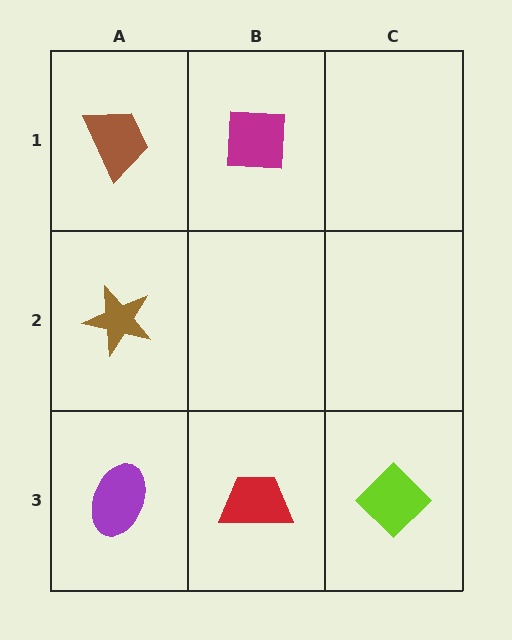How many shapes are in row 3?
3 shapes.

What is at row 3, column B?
A red trapezoid.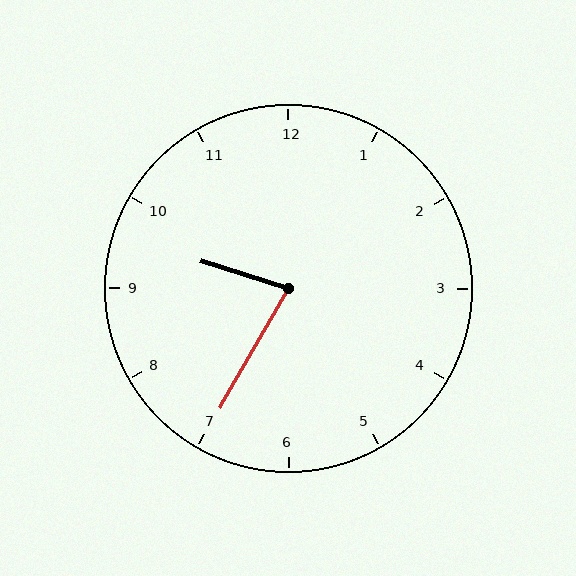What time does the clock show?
9:35.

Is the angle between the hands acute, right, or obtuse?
It is acute.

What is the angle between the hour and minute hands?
Approximately 78 degrees.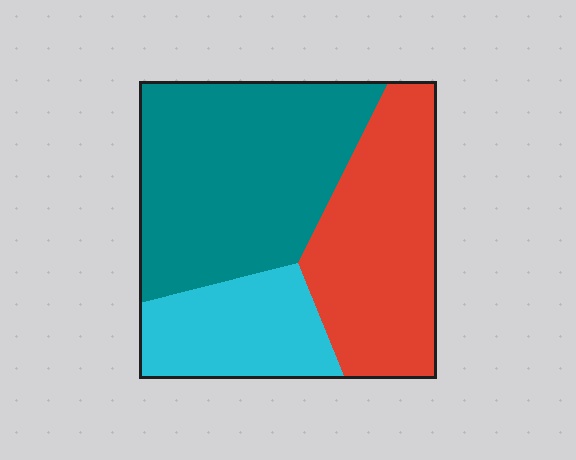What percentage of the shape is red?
Red takes up about one third (1/3) of the shape.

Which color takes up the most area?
Teal, at roughly 45%.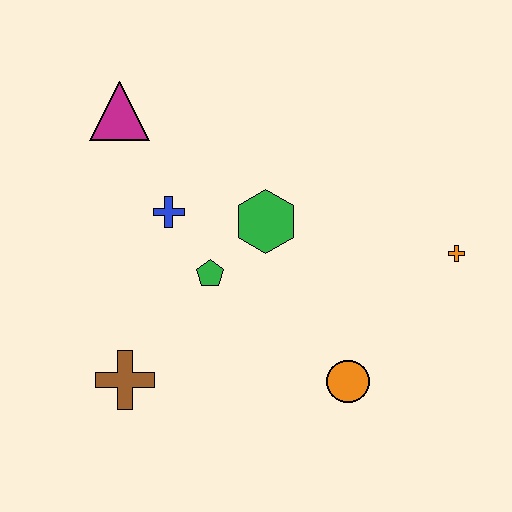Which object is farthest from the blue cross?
The orange cross is farthest from the blue cross.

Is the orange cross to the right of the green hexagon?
Yes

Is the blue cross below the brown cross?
No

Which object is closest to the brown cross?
The green pentagon is closest to the brown cross.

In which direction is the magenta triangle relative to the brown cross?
The magenta triangle is above the brown cross.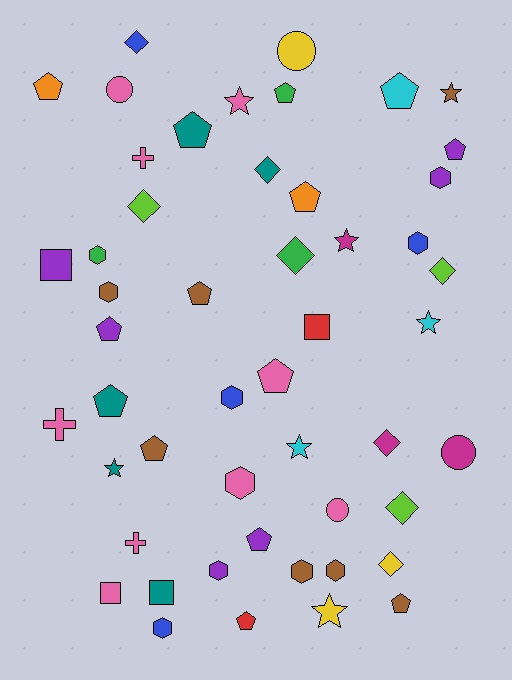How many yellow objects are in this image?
There are 3 yellow objects.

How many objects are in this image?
There are 50 objects.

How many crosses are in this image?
There are 3 crosses.